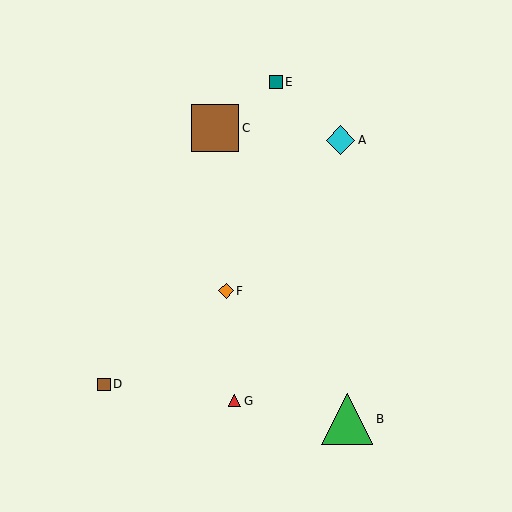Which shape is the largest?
The green triangle (labeled B) is the largest.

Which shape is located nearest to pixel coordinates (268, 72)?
The teal square (labeled E) at (276, 82) is nearest to that location.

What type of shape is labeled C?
Shape C is a brown square.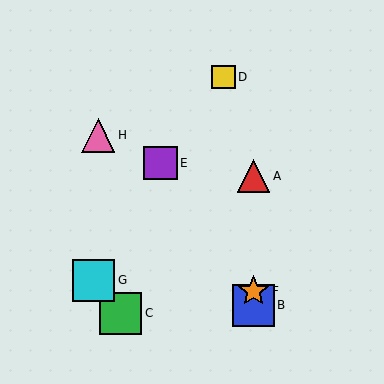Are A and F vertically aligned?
Yes, both are at x≈254.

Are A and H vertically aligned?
No, A is at x≈254 and H is at x≈98.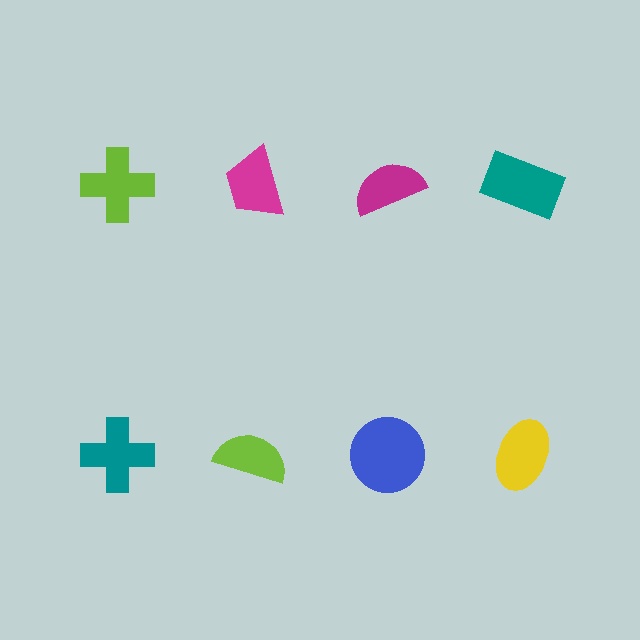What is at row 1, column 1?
A lime cross.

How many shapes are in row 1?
4 shapes.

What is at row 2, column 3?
A blue circle.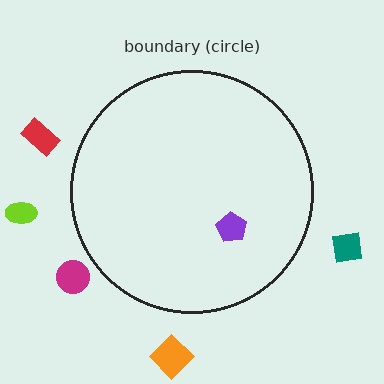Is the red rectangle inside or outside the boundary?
Outside.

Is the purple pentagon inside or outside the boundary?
Inside.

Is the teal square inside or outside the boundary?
Outside.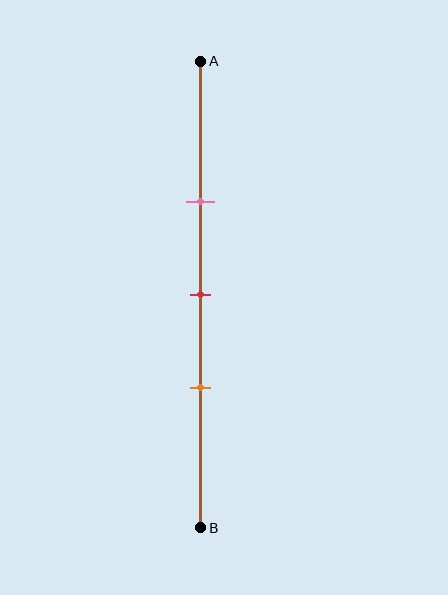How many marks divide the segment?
There are 3 marks dividing the segment.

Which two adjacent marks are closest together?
The red and orange marks are the closest adjacent pair.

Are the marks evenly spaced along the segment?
Yes, the marks are approximately evenly spaced.